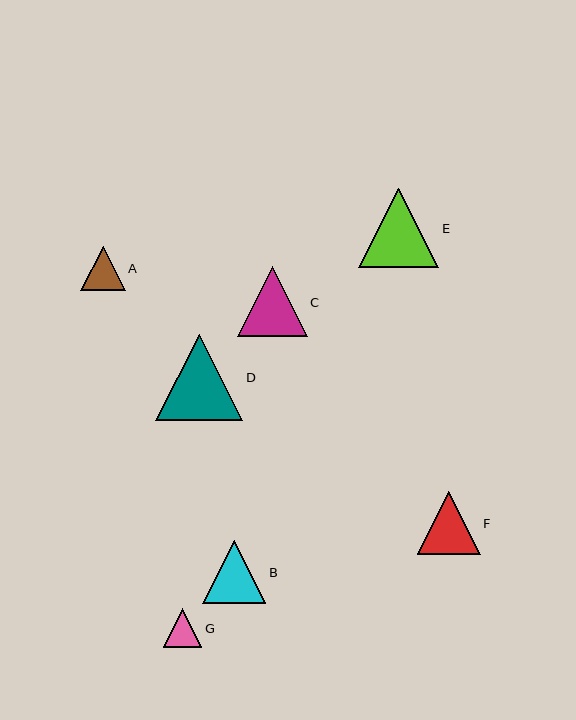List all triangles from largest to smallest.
From largest to smallest: D, E, C, B, F, A, G.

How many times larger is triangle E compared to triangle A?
Triangle E is approximately 1.8 times the size of triangle A.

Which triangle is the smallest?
Triangle G is the smallest with a size of approximately 39 pixels.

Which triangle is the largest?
Triangle D is the largest with a size of approximately 87 pixels.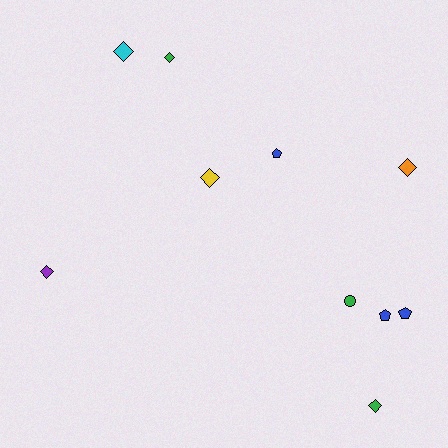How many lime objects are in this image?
There are no lime objects.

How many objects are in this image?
There are 10 objects.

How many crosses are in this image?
There are no crosses.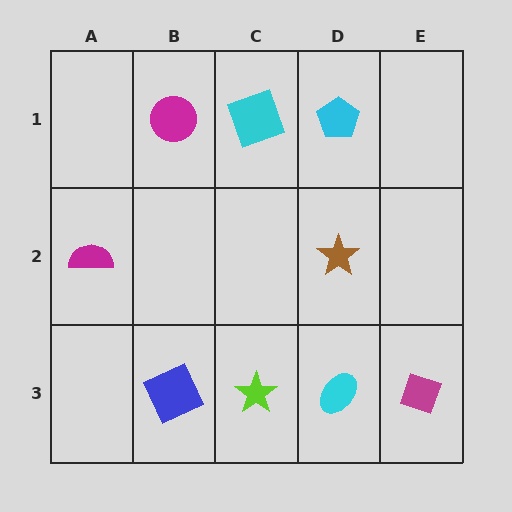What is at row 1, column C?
A cyan square.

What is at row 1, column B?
A magenta circle.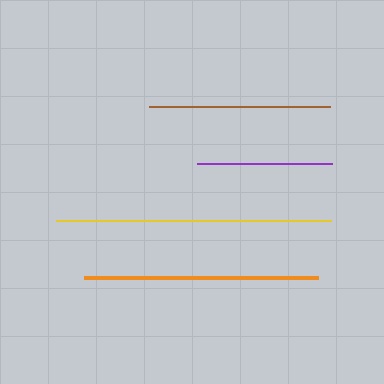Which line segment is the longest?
The yellow line is the longest at approximately 276 pixels.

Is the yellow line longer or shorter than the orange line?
The yellow line is longer than the orange line.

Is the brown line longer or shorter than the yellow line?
The yellow line is longer than the brown line.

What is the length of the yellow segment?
The yellow segment is approximately 276 pixels long.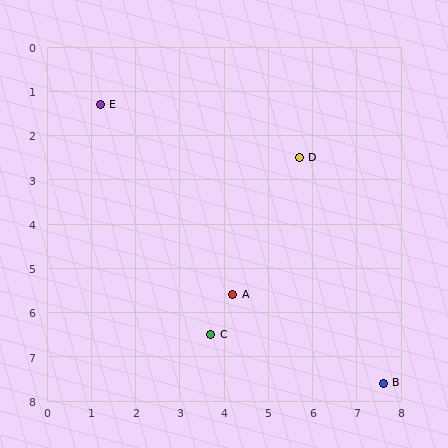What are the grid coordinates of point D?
Point D is at approximately (5.7, 2.5).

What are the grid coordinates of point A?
Point A is at approximately (4.2, 5.6).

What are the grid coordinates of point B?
Point B is at approximately (7.6, 7.6).